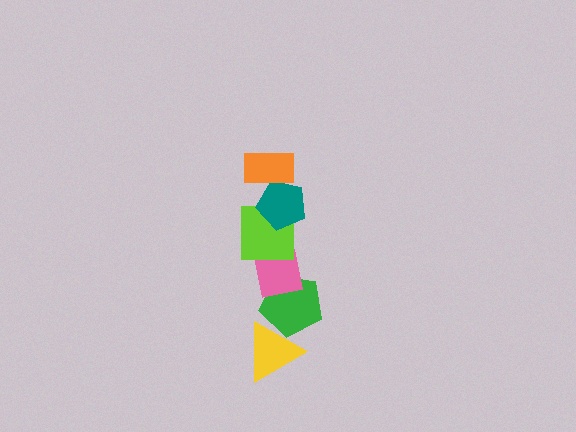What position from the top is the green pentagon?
The green pentagon is 5th from the top.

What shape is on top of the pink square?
The lime square is on top of the pink square.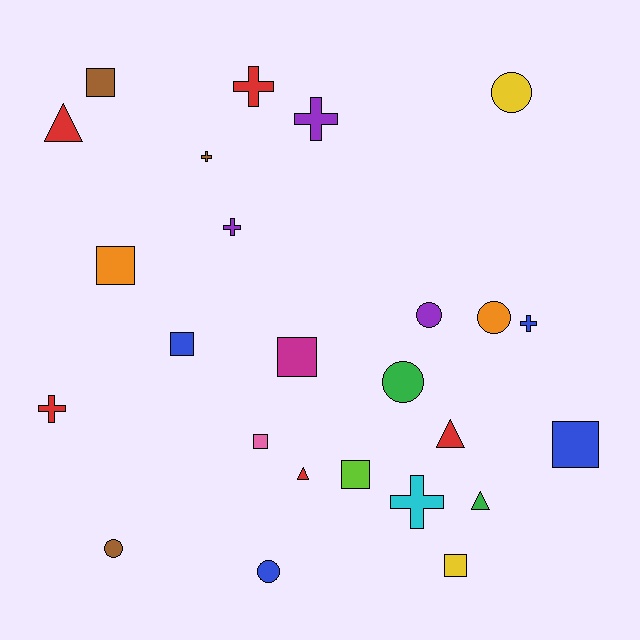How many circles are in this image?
There are 6 circles.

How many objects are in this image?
There are 25 objects.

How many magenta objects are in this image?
There is 1 magenta object.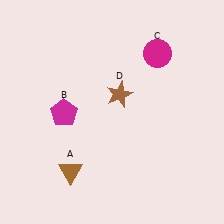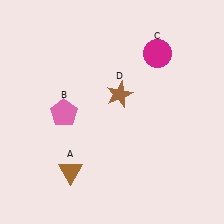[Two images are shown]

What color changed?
The pentagon (B) changed from magenta in Image 1 to pink in Image 2.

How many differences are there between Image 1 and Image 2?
There is 1 difference between the two images.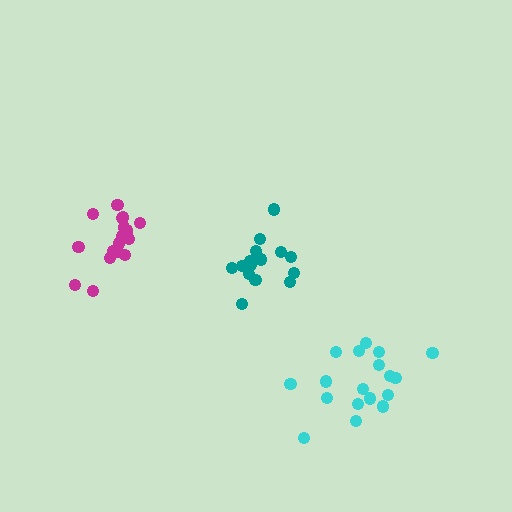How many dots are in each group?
Group 1: 18 dots, Group 2: 18 dots, Group 3: 15 dots (51 total).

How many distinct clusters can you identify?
There are 3 distinct clusters.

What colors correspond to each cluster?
The clusters are colored: magenta, cyan, teal.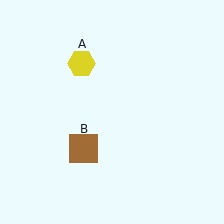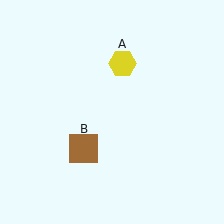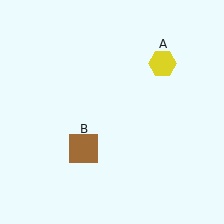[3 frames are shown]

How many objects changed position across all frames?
1 object changed position: yellow hexagon (object A).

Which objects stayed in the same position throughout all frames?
Brown square (object B) remained stationary.